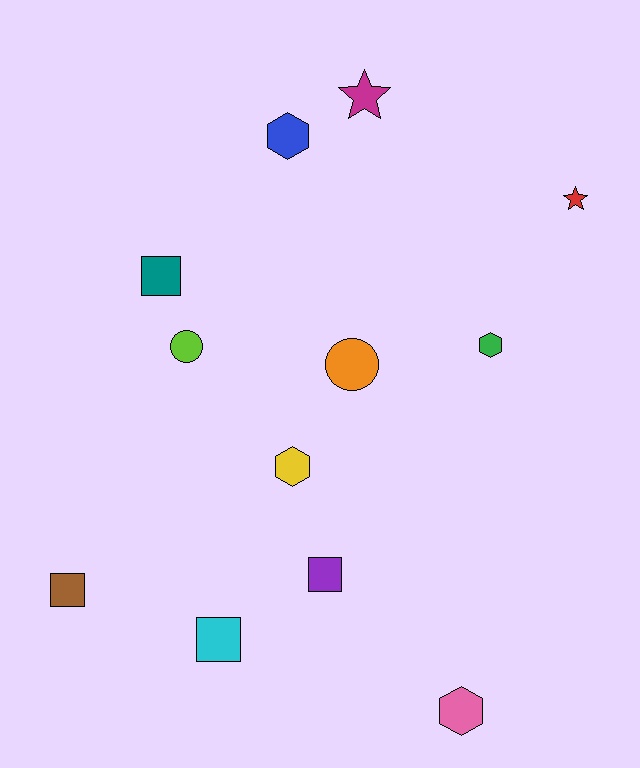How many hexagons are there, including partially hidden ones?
There are 4 hexagons.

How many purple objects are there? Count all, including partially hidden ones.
There is 1 purple object.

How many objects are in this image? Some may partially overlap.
There are 12 objects.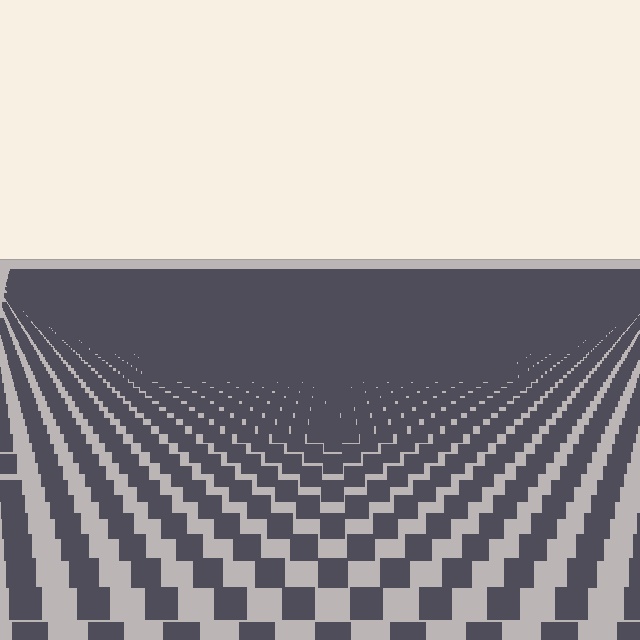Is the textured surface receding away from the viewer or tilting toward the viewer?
The surface is receding away from the viewer. Texture elements get smaller and denser toward the top.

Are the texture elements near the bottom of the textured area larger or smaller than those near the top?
Larger. Near the bottom, elements are closer to the viewer and appear at a bigger on-screen size.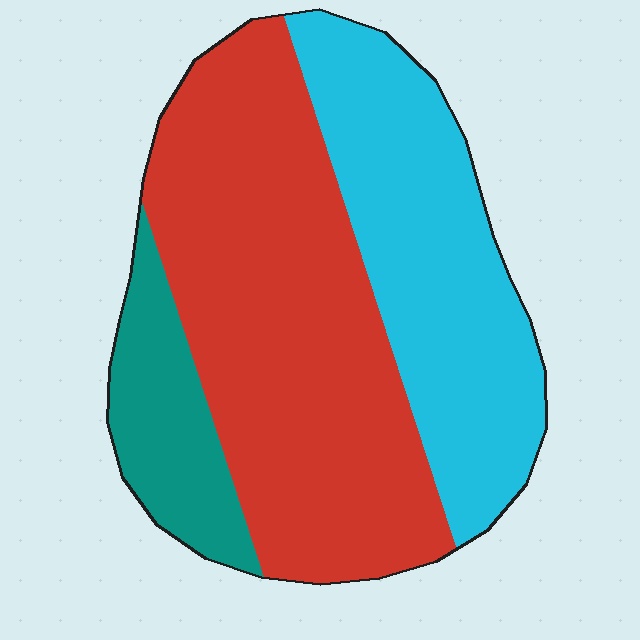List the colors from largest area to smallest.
From largest to smallest: red, cyan, teal.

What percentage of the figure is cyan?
Cyan takes up about one third (1/3) of the figure.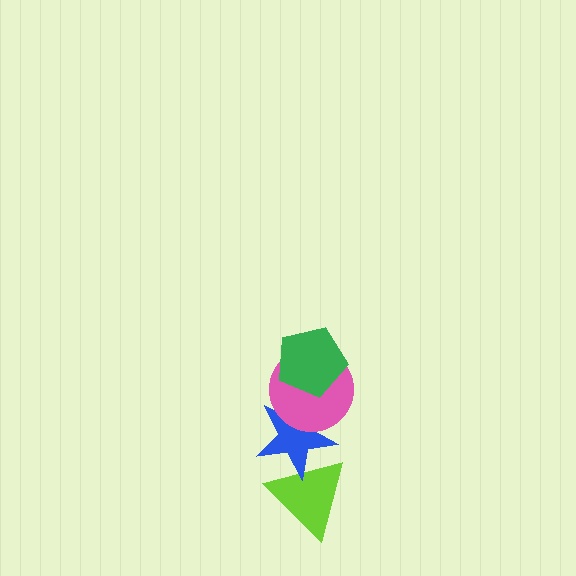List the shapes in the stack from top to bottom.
From top to bottom: the green pentagon, the pink circle, the blue star, the lime triangle.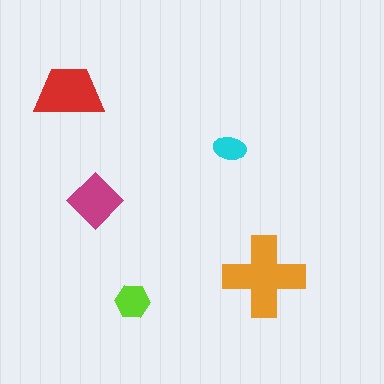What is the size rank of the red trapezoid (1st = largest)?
2nd.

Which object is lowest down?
The lime hexagon is bottommost.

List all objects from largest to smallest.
The orange cross, the red trapezoid, the magenta diamond, the lime hexagon, the cyan ellipse.